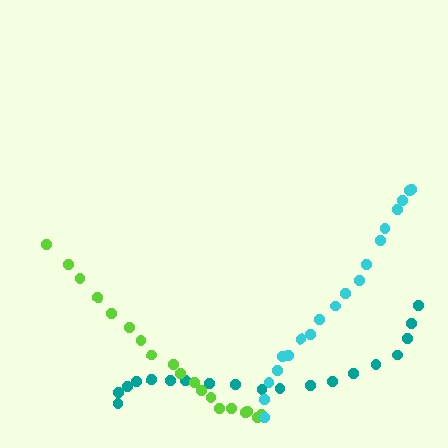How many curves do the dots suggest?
There are 3 distinct paths.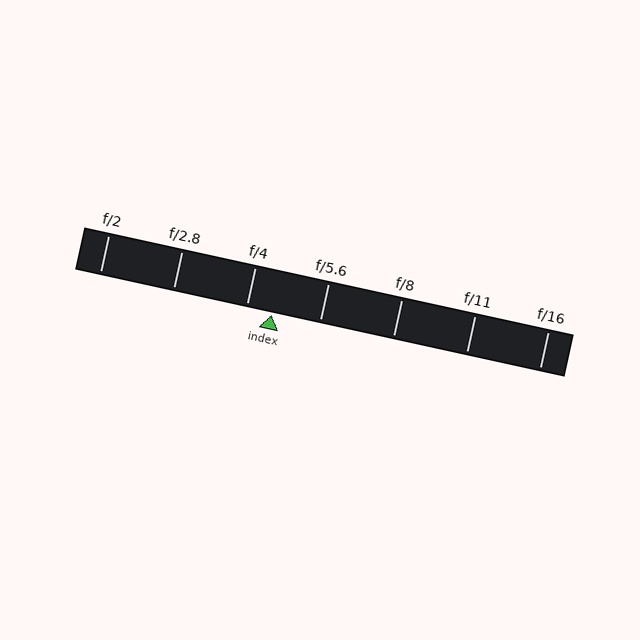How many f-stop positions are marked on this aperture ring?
There are 7 f-stop positions marked.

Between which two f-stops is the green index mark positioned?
The index mark is between f/4 and f/5.6.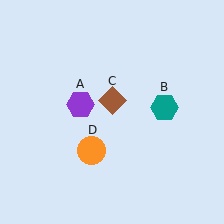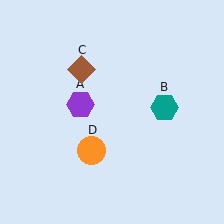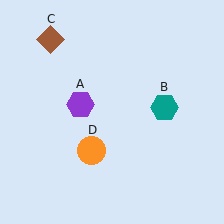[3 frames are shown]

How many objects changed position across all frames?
1 object changed position: brown diamond (object C).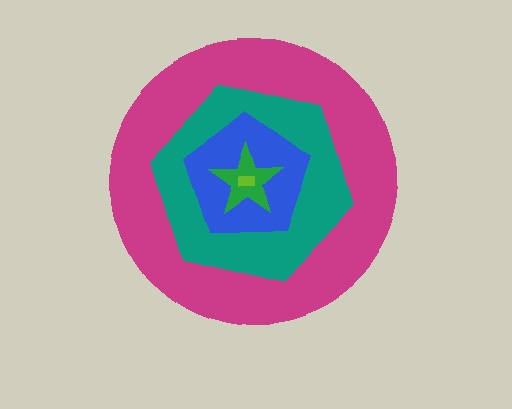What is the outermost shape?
The magenta circle.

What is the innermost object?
The lime rectangle.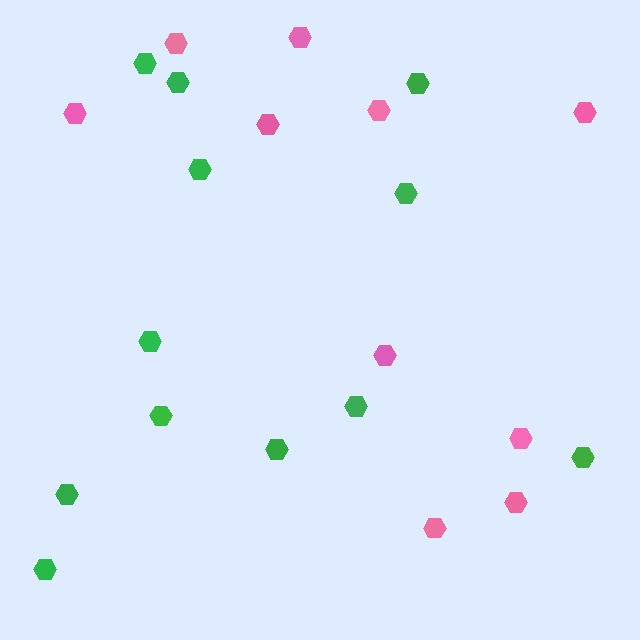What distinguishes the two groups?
There are 2 groups: one group of pink hexagons (10) and one group of green hexagons (12).